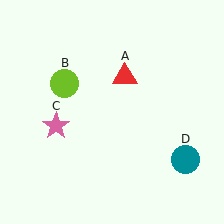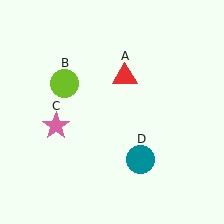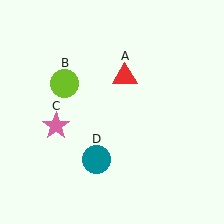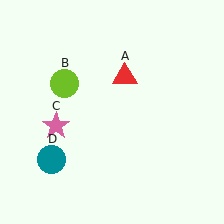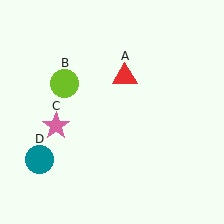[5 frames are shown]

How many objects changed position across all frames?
1 object changed position: teal circle (object D).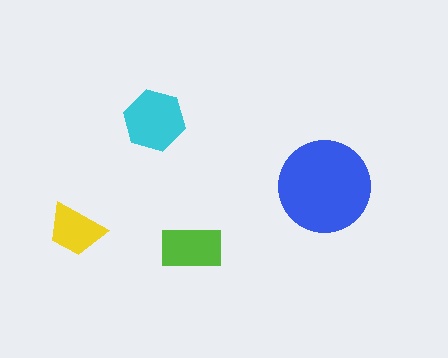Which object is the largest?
The blue circle.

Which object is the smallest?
The yellow trapezoid.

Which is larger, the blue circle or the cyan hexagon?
The blue circle.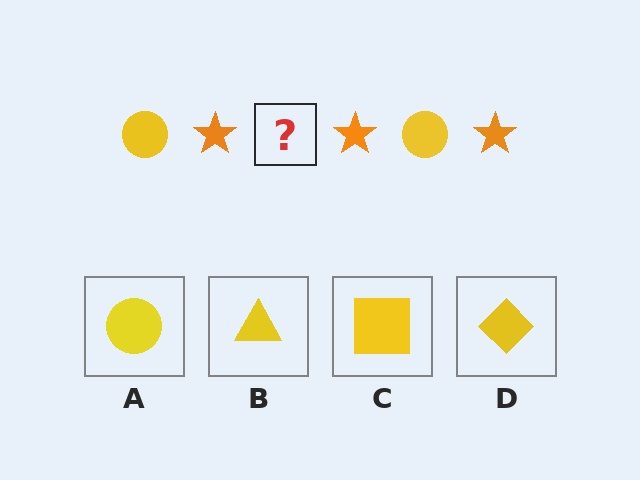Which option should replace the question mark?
Option A.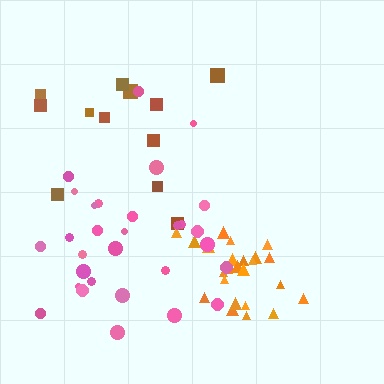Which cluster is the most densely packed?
Orange.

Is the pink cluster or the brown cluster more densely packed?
Pink.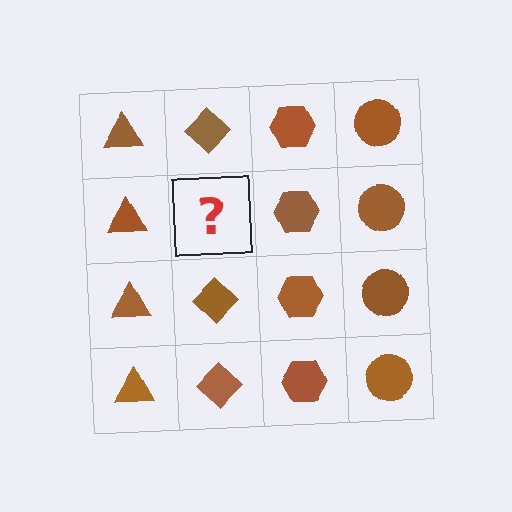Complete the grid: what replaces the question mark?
The question mark should be replaced with a brown diamond.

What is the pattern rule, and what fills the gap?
The rule is that each column has a consistent shape. The gap should be filled with a brown diamond.